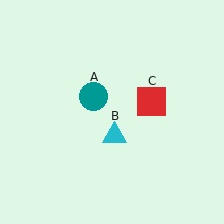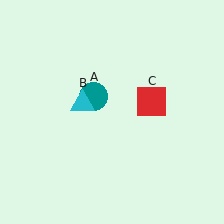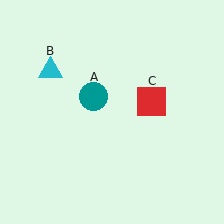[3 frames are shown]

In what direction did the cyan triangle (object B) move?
The cyan triangle (object B) moved up and to the left.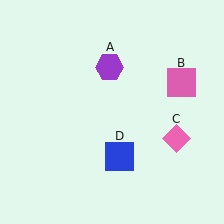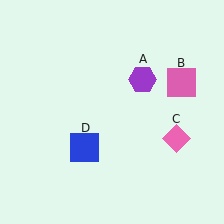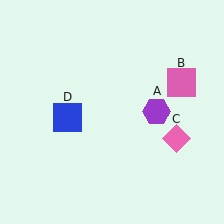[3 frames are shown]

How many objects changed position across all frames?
2 objects changed position: purple hexagon (object A), blue square (object D).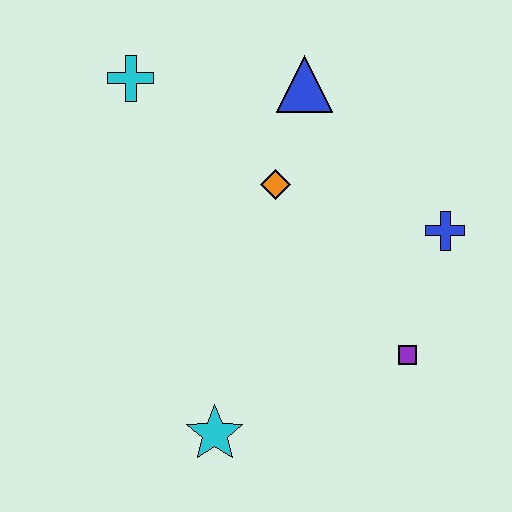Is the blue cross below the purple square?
No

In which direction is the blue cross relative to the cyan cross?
The blue cross is to the right of the cyan cross.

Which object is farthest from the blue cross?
The cyan cross is farthest from the blue cross.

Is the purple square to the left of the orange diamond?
No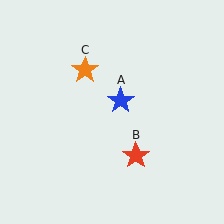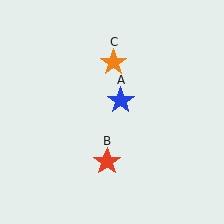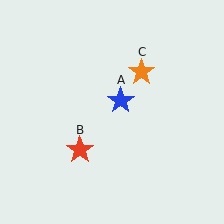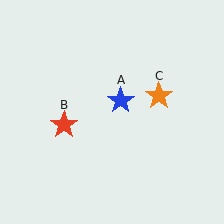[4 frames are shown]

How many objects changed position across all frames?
2 objects changed position: red star (object B), orange star (object C).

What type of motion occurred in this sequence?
The red star (object B), orange star (object C) rotated clockwise around the center of the scene.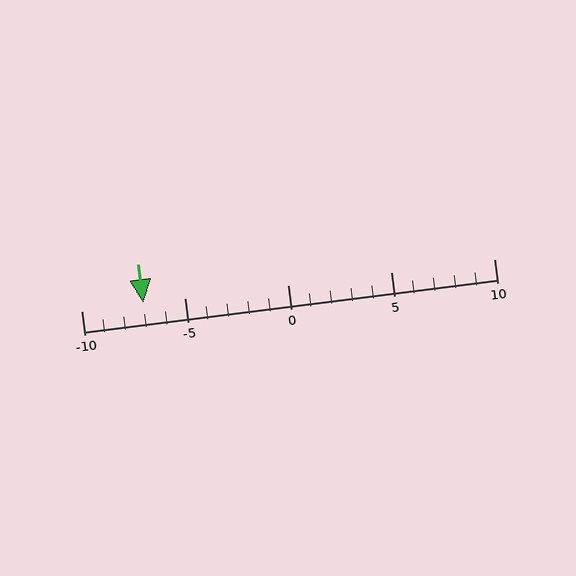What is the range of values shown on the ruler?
The ruler shows values from -10 to 10.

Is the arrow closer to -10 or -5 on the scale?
The arrow is closer to -5.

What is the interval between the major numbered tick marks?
The major tick marks are spaced 5 units apart.